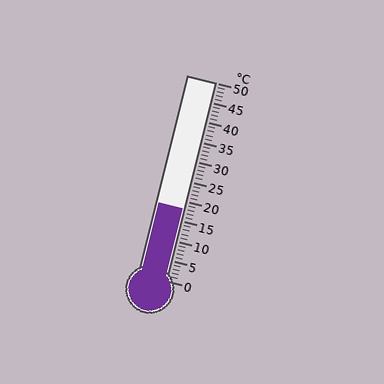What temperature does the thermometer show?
The thermometer shows approximately 18°C.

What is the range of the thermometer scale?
The thermometer scale ranges from 0°C to 50°C.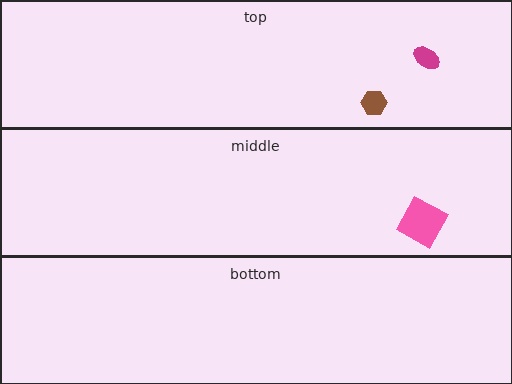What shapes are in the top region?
The magenta ellipse, the brown hexagon.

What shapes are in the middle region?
The pink square.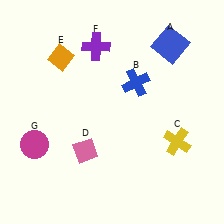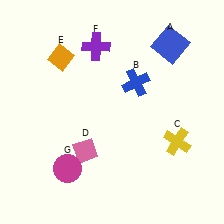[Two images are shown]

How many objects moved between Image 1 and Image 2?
1 object moved between the two images.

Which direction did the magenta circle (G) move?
The magenta circle (G) moved right.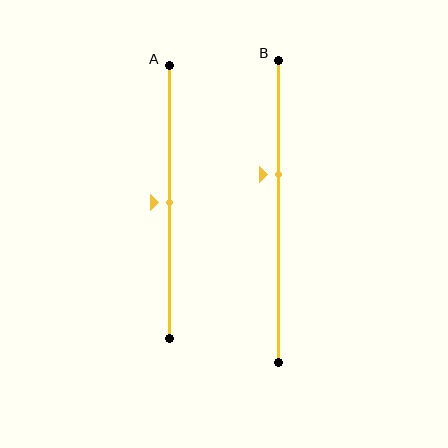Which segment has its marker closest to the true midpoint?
Segment A has its marker closest to the true midpoint.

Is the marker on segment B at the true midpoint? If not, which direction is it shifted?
No, the marker on segment B is shifted upward by about 12% of the segment length.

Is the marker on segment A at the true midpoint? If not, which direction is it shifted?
Yes, the marker on segment A is at the true midpoint.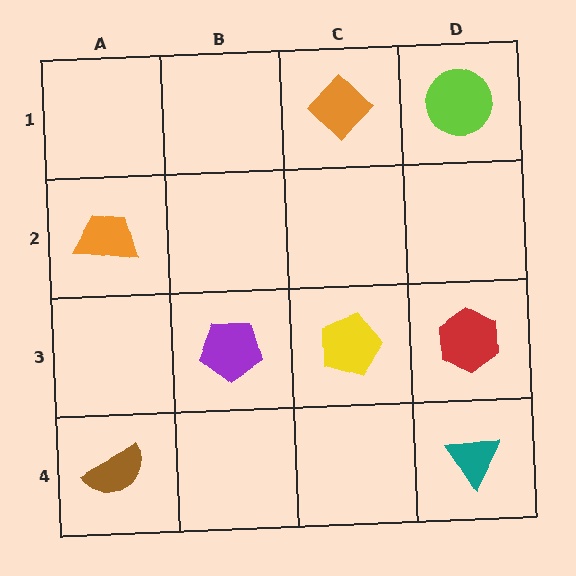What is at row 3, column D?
A red hexagon.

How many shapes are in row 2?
1 shape.